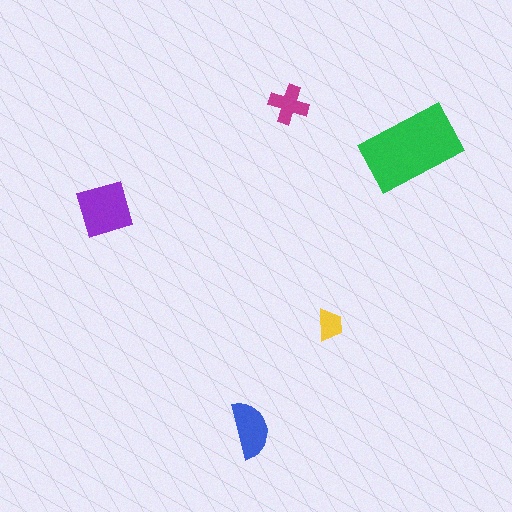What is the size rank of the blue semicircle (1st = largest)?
3rd.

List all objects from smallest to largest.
The yellow trapezoid, the magenta cross, the blue semicircle, the purple square, the green rectangle.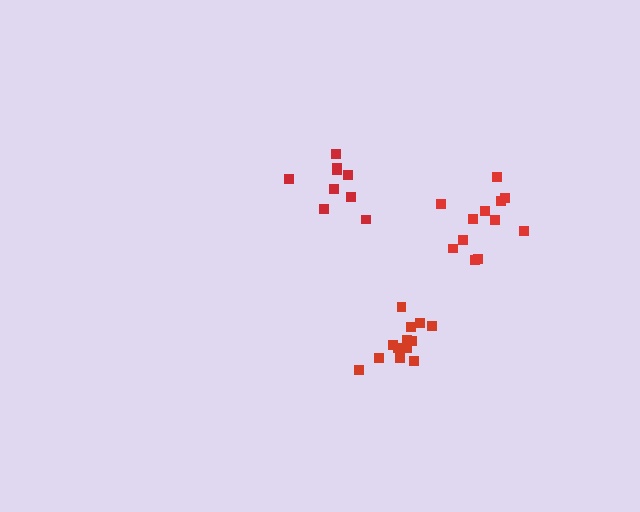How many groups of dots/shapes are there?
There are 3 groups.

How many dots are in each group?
Group 1: 9 dots, Group 2: 12 dots, Group 3: 13 dots (34 total).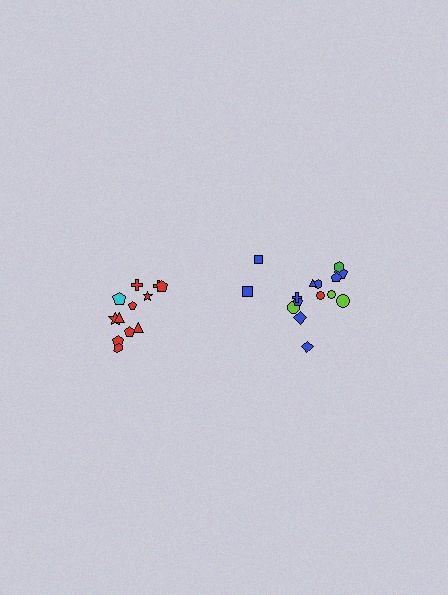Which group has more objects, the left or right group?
The right group.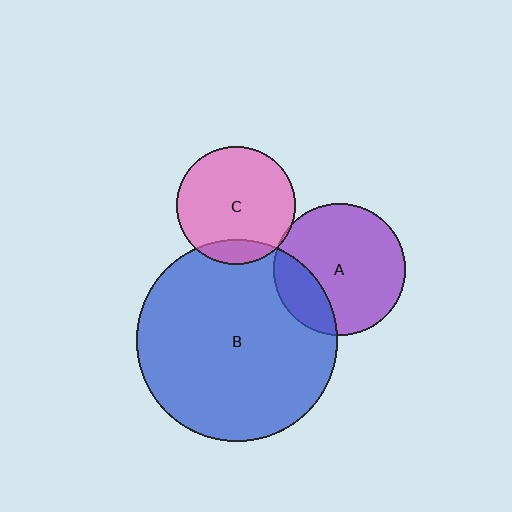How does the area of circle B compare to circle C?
Approximately 2.9 times.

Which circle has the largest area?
Circle B (blue).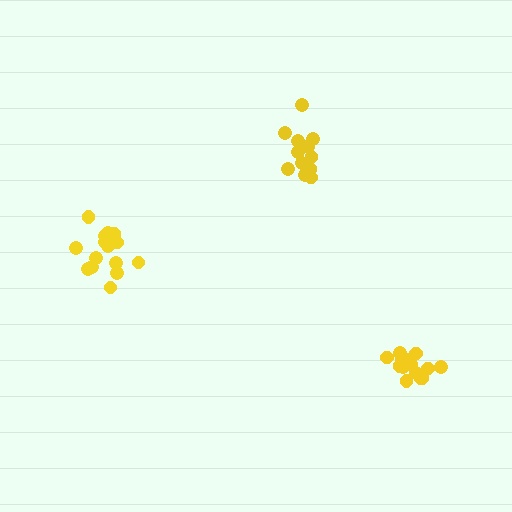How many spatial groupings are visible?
There are 3 spatial groupings.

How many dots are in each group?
Group 1: 15 dots, Group 2: 15 dots, Group 3: 12 dots (42 total).